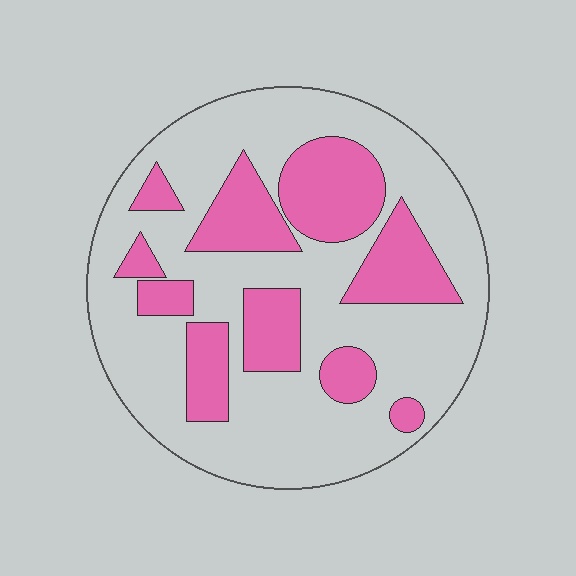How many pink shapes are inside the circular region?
10.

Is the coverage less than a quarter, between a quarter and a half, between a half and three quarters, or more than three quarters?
Between a quarter and a half.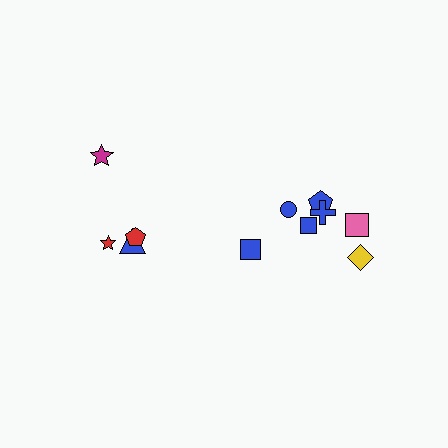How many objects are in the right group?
There are 7 objects.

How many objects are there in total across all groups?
There are 11 objects.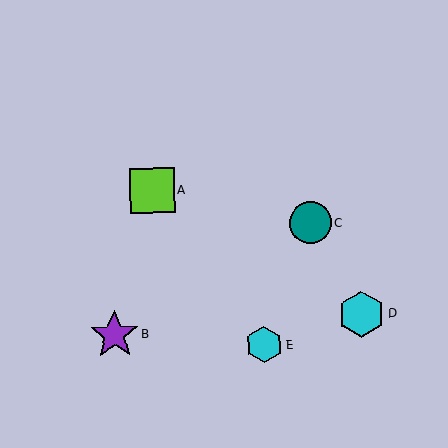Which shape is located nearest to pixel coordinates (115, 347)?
The purple star (labeled B) at (115, 335) is nearest to that location.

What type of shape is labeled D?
Shape D is a cyan hexagon.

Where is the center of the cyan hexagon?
The center of the cyan hexagon is at (362, 314).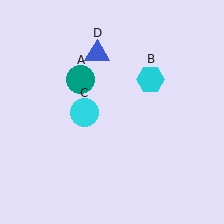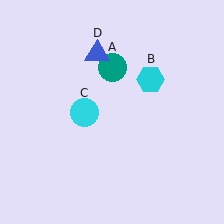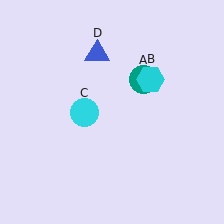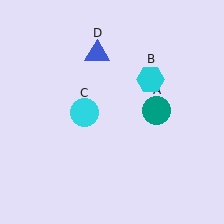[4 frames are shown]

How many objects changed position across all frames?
1 object changed position: teal circle (object A).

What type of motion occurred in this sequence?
The teal circle (object A) rotated clockwise around the center of the scene.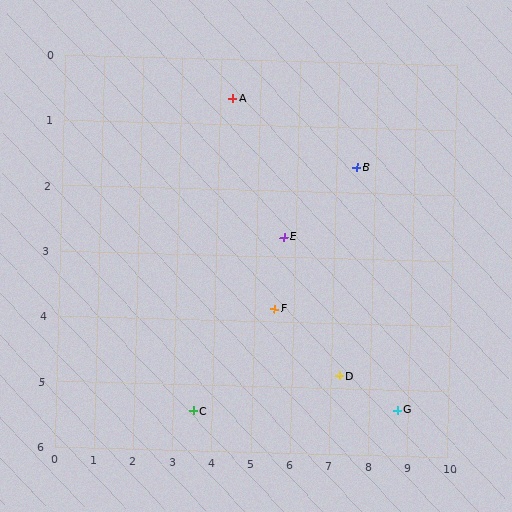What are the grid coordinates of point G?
Point G is at approximately (8.7, 5.3).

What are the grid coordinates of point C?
Point C is at approximately (3.5, 5.4).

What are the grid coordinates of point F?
Point F is at approximately (5.5, 3.8).